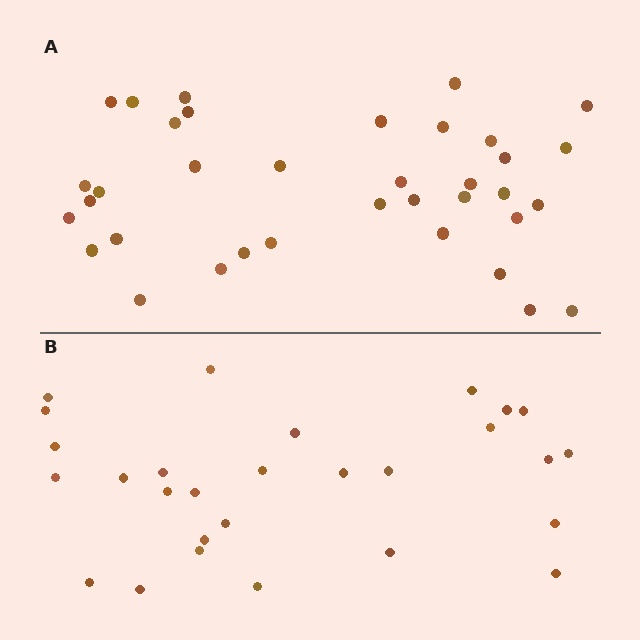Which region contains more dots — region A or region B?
Region A (the top region) has more dots.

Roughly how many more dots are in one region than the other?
Region A has roughly 8 or so more dots than region B.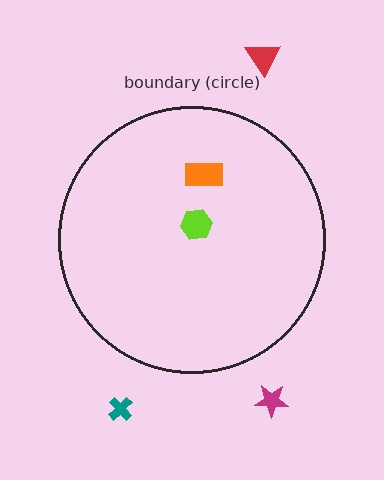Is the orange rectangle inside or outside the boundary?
Inside.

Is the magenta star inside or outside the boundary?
Outside.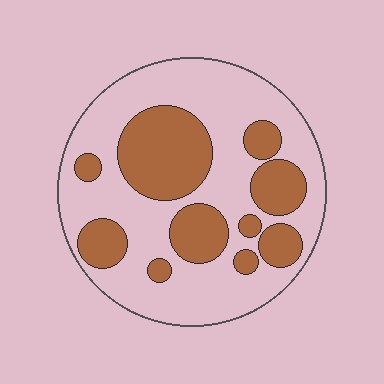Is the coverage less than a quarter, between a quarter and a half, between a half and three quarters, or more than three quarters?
Between a quarter and a half.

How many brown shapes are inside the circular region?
10.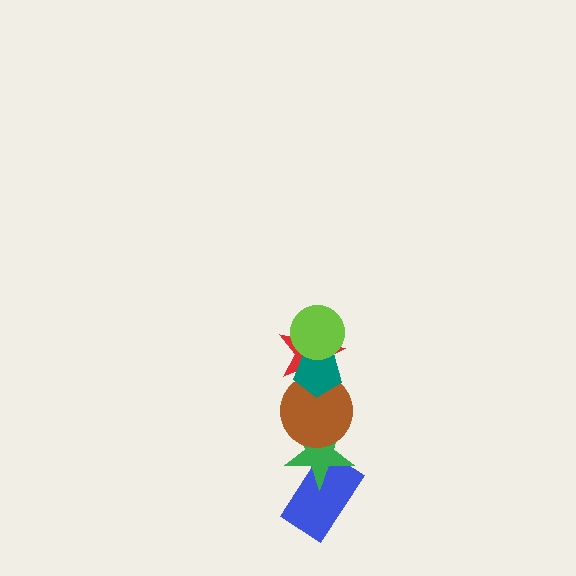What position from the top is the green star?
The green star is 5th from the top.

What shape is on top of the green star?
The brown circle is on top of the green star.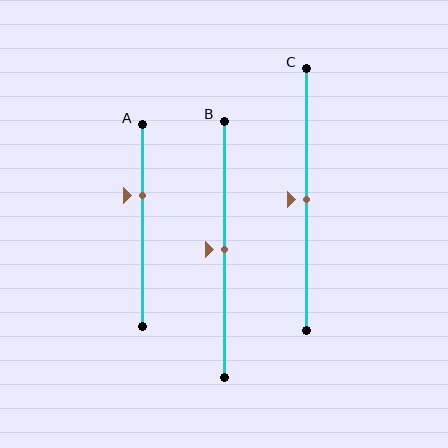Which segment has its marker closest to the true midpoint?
Segment B has its marker closest to the true midpoint.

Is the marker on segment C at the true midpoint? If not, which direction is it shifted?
Yes, the marker on segment C is at the true midpoint.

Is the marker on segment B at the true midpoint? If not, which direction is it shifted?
Yes, the marker on segment B is at the true midpoint.